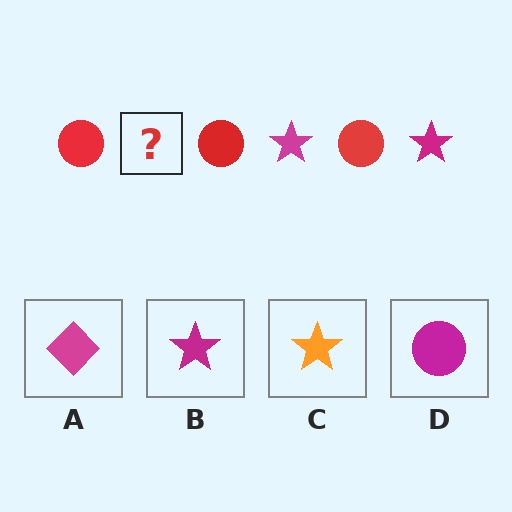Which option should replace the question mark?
Option B.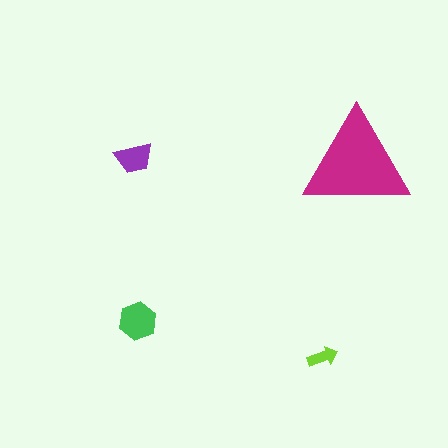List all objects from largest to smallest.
The magenta triangle, the green hexagon, the purple trapezoid, the lime arrow.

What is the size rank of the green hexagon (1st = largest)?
2nd.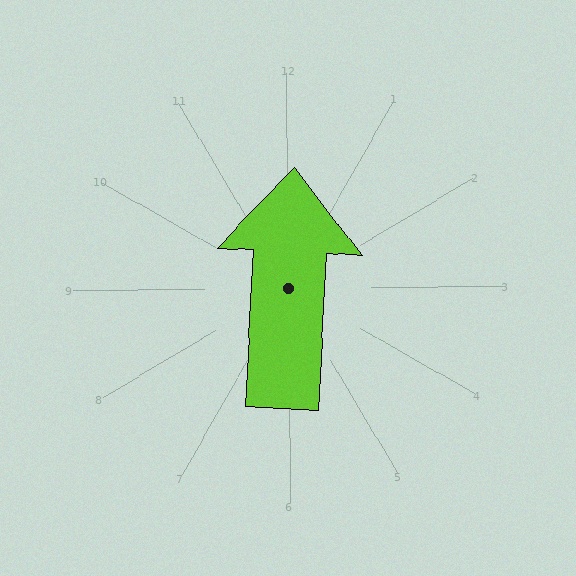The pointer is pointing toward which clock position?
Roughly 12 o'clock.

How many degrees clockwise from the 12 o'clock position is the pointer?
Approximately 3 degrees.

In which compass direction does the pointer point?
North.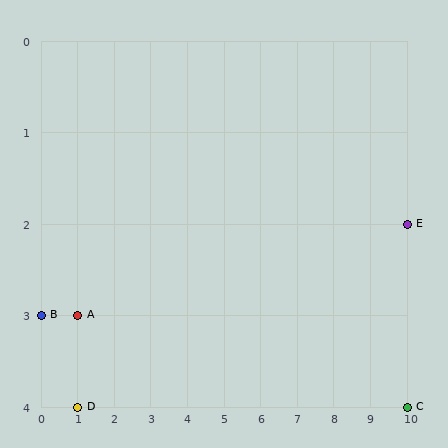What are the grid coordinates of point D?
Point D is at grid coordinates (1, 4).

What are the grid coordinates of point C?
Point C is at grid coordinates (10, 4).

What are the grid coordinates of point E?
Point E is at grid coordinates (10, 2).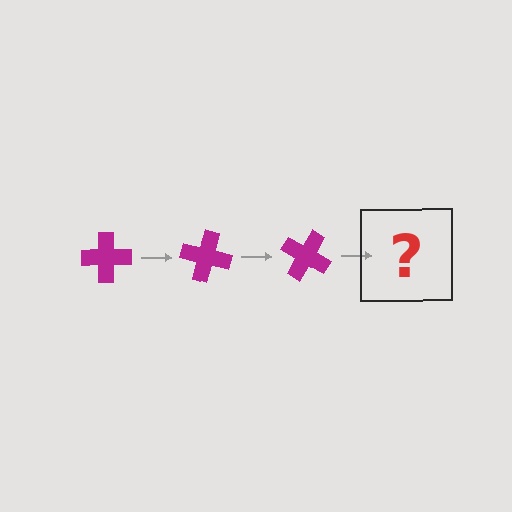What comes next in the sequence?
The next element should be a magenta cross rotated 45 degrees.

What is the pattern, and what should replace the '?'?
The pattern is that the cross rotates 15 degrees each step. The '?' should be a magenta cross rotated 45 degrees.